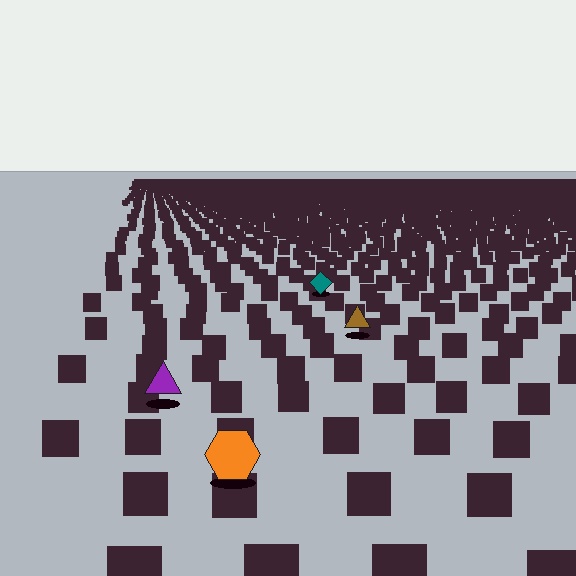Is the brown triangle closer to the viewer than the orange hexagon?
No. The orange hexagon is closer — you can tell from the texture gradient: the ground texture is coarser near it.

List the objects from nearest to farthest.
From nearest to farthest: the orange hexagon, the purple triangle, the brown triangle, the teal diamond.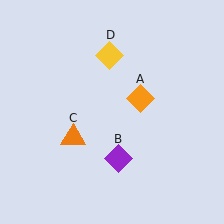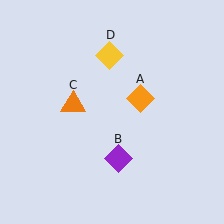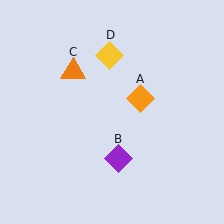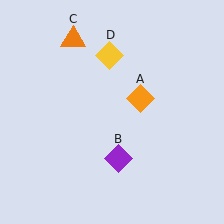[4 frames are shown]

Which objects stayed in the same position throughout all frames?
Orange diamond (object A) and purple diamond (object B) and yellow diamond (object D) remained stationary.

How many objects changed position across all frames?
1 object changed position: orange triangle (object C).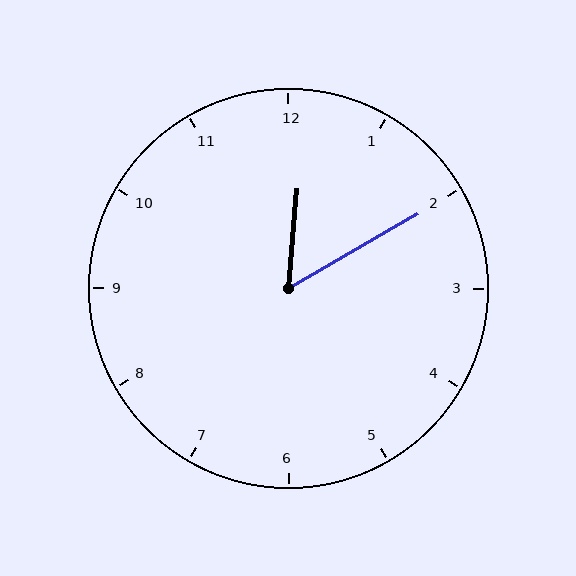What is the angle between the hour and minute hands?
Approximately 55 degrees.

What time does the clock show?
12:10.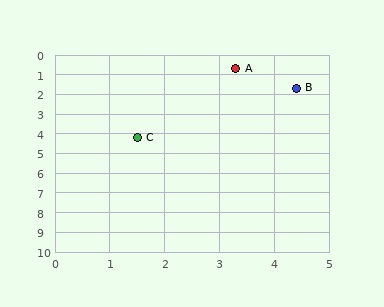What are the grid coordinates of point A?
Point A is at approximately (3.3, 0.7).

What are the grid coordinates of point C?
Point C is at approximately (1.5, 4.2).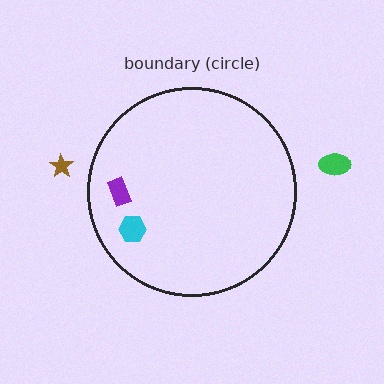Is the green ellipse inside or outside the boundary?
Outside.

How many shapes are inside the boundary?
2 inside, 2 outside.